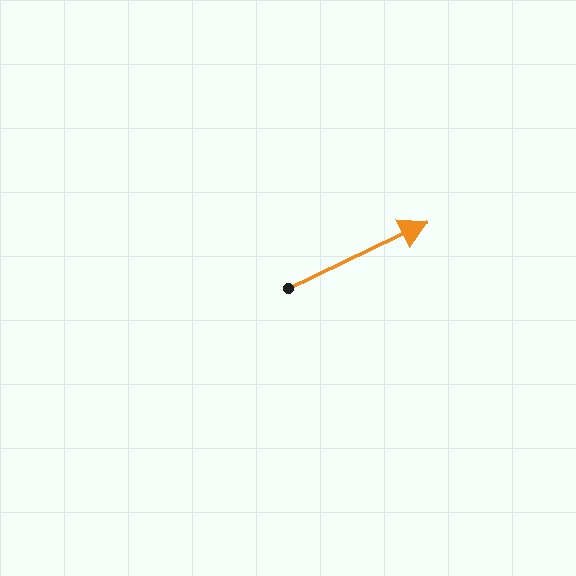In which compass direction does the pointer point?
Northeast.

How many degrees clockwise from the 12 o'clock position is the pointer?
Approximately 64 degrees.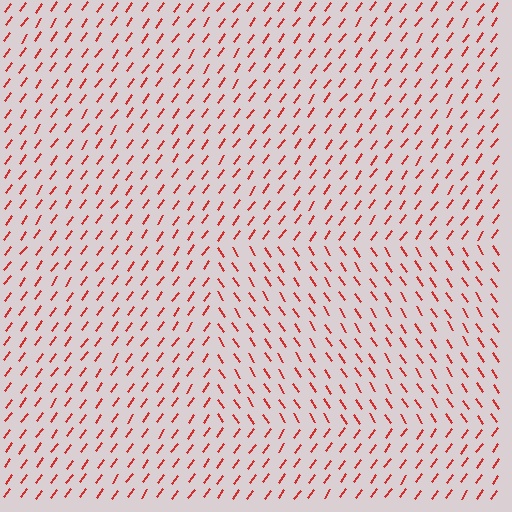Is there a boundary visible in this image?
Yes, there is a texture boundary formed by a change in line orientation.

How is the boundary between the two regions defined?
The boundary is defined purely by a change in line orientation (approximately 70 degrees difference). All lines are the same color and thickness.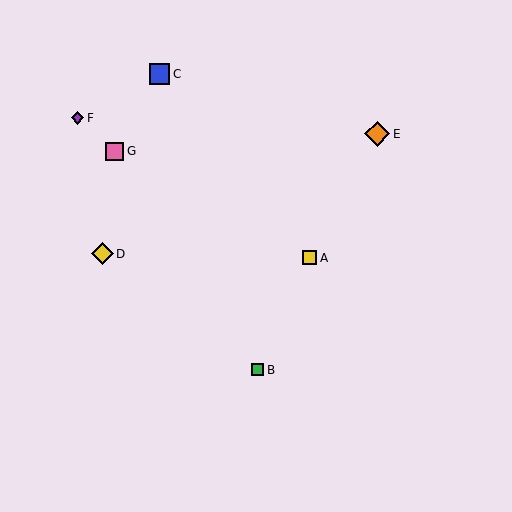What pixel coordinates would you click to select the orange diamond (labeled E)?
Click at (377, 134) to select the orange diamond E.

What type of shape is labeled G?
Shape G is a pink square.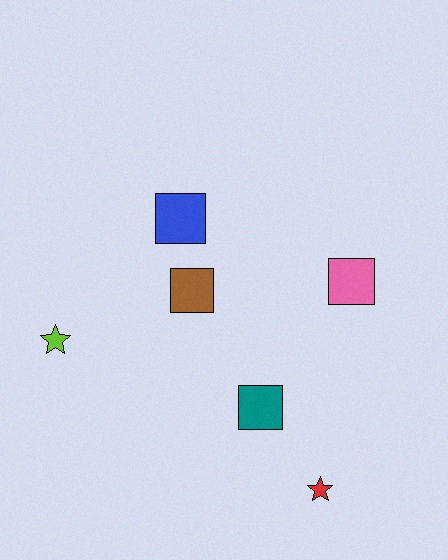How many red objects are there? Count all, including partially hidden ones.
There is 1 red object.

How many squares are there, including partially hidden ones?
There are 4 squares.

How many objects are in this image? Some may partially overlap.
There are 6 objects.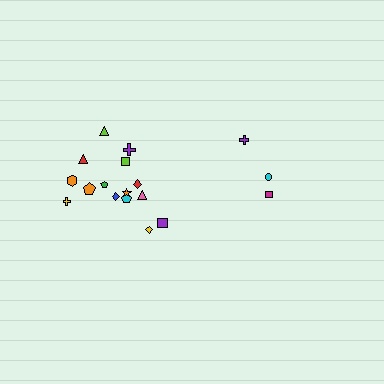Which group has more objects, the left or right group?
The left group.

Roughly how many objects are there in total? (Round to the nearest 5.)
Roughly 20 objects in total.